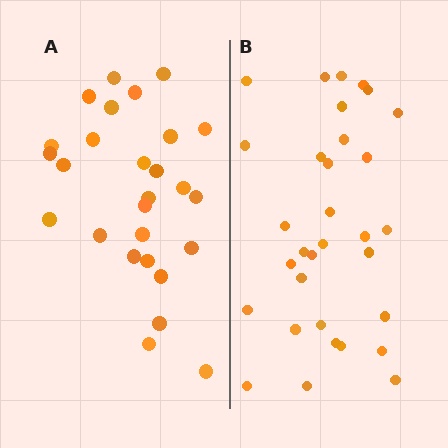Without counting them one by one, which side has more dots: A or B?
Region B (the right region) has more dots.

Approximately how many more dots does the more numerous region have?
Region B has about 5 more dots than region A.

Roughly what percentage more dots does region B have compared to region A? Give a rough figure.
About 20% more.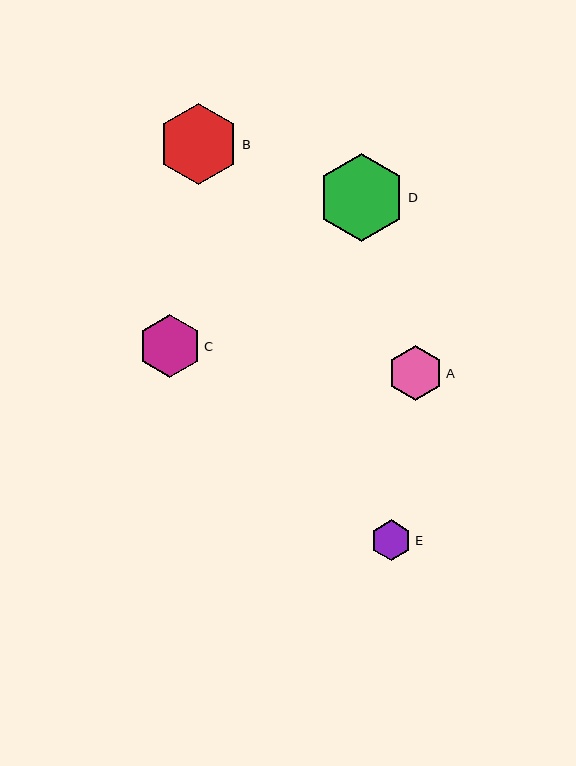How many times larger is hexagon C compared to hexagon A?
Hexagon C is approximately 1.1 times the size of hexagon A.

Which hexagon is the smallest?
Hexagon E is the smallest with a size of approximately 41 pixels.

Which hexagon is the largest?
Hexagon D is the largest with a size of approximately 88 pixels.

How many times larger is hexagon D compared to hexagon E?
Hexagon D is approximately 2.1 times the size of hexagon E.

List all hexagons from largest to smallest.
From largest to smallest: D, B, C, A, E.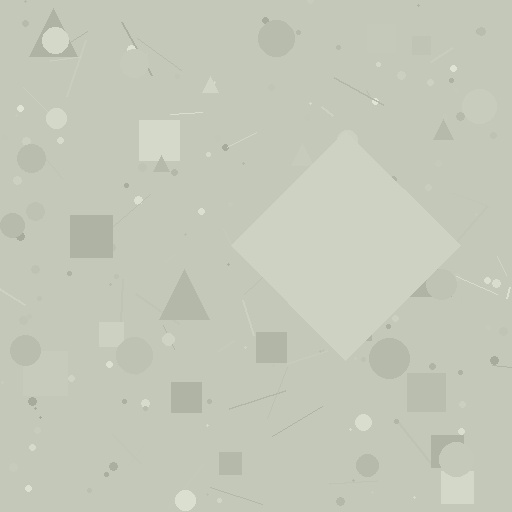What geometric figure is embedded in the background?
A diamond is embedded in the background.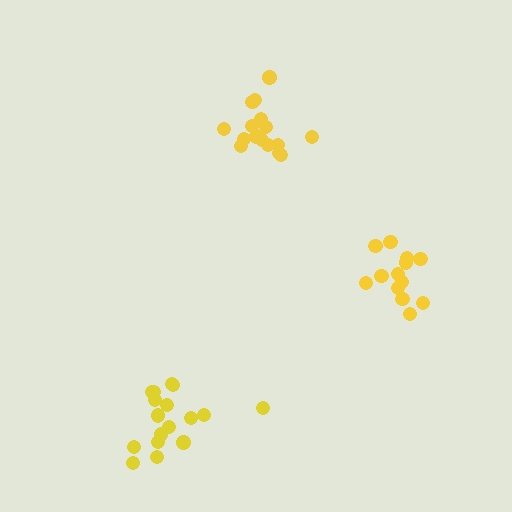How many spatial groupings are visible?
There are 3 spatial groupings.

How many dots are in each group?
Group 1: 16 dots, Group 2: 13 dots, Group 3: 17 dots (46 total).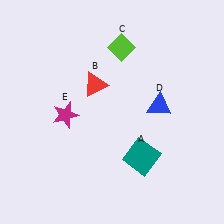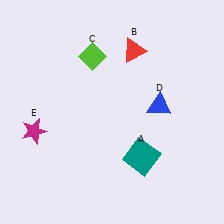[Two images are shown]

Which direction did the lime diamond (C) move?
The lime diamond (C) moved left.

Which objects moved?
The objects that moved are: the red triangle (B), the lime diamond (C), the magenta star (E).